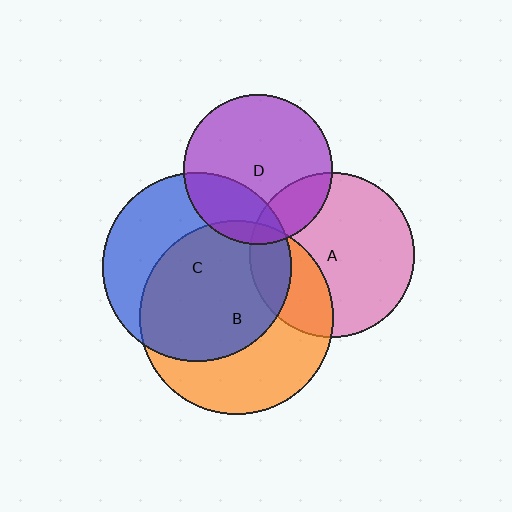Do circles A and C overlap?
Yes.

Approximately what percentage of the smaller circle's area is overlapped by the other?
Approximately 15%.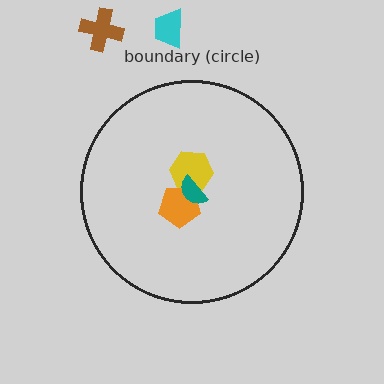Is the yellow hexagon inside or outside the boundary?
Inside.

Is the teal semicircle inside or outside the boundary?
Inside.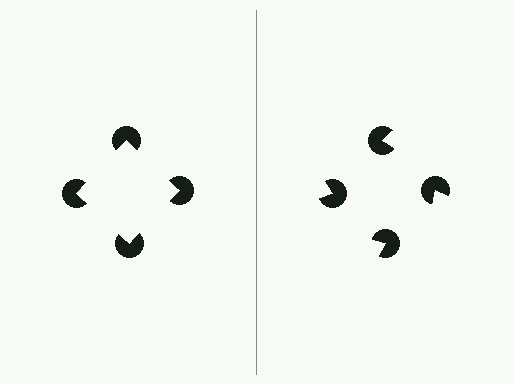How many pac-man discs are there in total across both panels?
8 — 4 on each side.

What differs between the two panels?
The pac-man discs are positioned identically on both sides; only the wedge orientations differ. On the left they align to a square; on the right they are misaligned.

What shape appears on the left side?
An illusory square.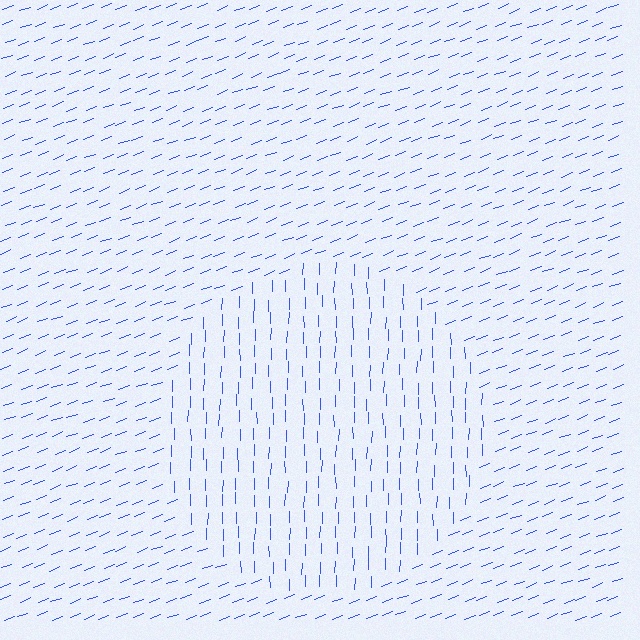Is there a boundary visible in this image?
Yes, there is a texture boundary formed by a change in line orientation.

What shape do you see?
I see a circle.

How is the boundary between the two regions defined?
The boundary is defined purely by a change in line orientation (approximately 69 degrees difference). All lines are the same color and thickness.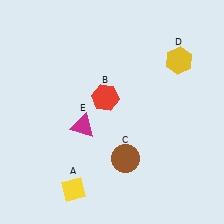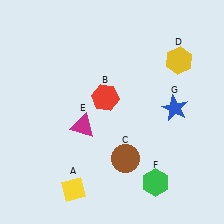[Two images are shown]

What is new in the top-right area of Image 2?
A blue star (G) was added in the top-right area of Image 2.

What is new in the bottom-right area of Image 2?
A green hexagon (F) was added in the bottom-right area of Image 2.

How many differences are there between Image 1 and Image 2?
There are 2 differences between the two images.